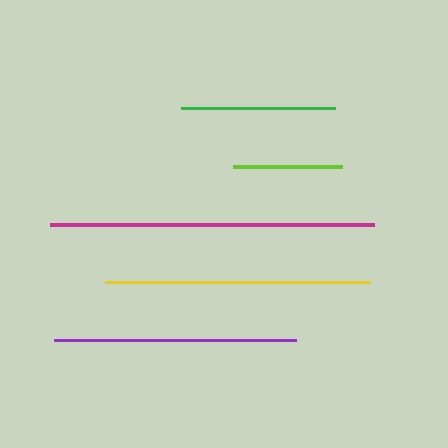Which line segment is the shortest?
The lime line is the shortest at approximately 108 pixels.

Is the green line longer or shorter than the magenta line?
The magenta line is longer than the green line.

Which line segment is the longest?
The magenta line is the longest at approximately 324 pixels.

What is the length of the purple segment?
The purple segment is approximately 242 pixels long.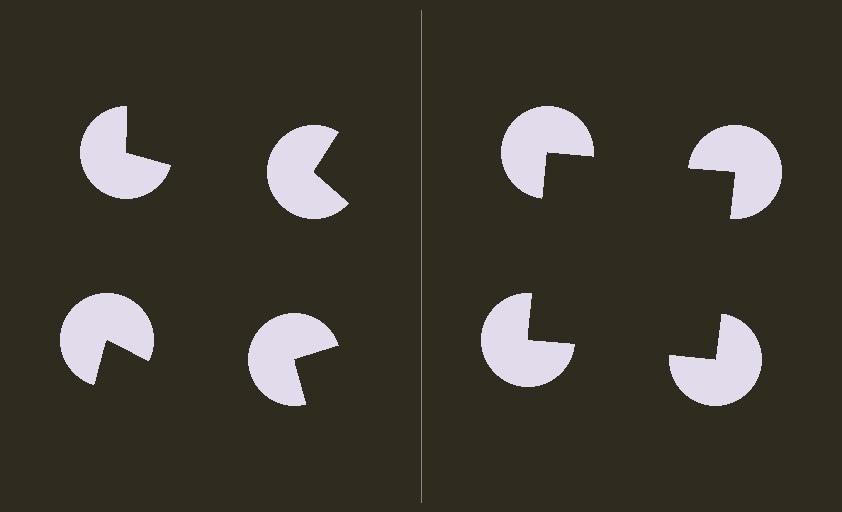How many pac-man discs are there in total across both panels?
8 — 4 on each side.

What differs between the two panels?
The pac-man discs are positioned identically on both sides; only the wedge orientations differ. On the right they align to a square; on the left they are misaligned.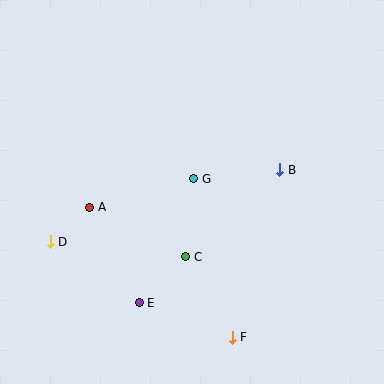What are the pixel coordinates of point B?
Point B is at (280, 170).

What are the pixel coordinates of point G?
Point G is at (194, 179).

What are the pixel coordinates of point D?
Point D is at (50, 242).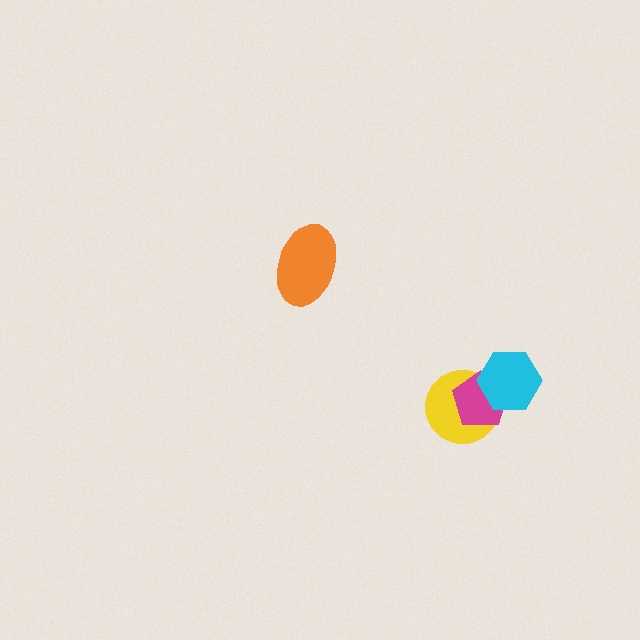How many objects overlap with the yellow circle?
2 objects overlap with the yellow circle.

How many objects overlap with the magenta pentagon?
2 objects overlap with the magenta pentagon.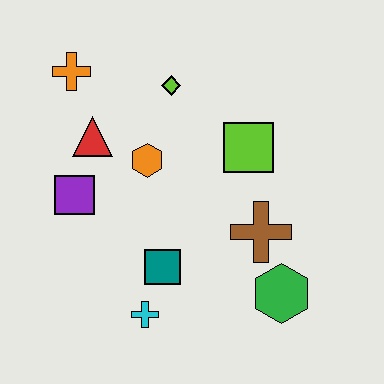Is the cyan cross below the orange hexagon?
Yes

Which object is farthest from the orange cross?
The green hexagon is farthest from the orange cross.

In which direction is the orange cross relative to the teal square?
The orange cross is above the teal square.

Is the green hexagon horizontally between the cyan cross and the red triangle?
No